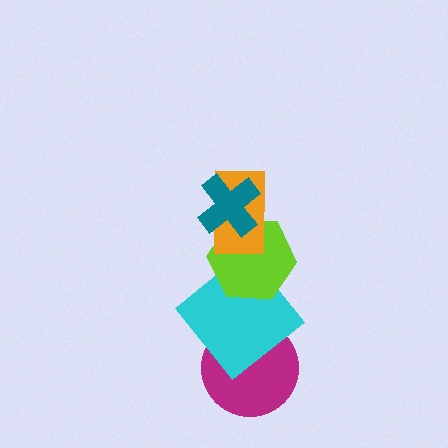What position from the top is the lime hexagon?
The lime hexagon is 3rd from the top.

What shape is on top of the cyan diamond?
The lime hexagon is on top of the cyan diamond.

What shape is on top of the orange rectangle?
The teal cross is on top of the orange rectangle.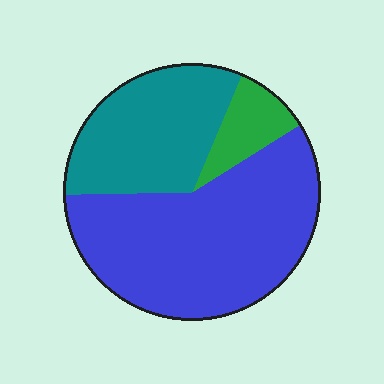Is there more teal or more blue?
Blue.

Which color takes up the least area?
Green, at roughly 10%.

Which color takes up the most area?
Blue, at roughly 60%.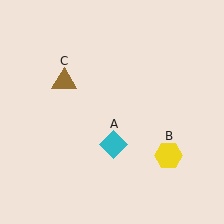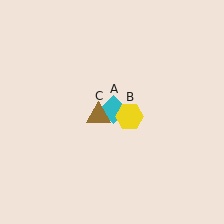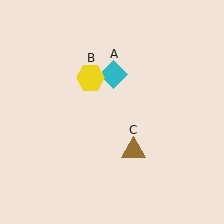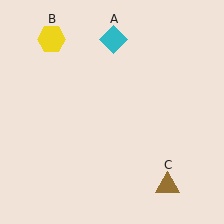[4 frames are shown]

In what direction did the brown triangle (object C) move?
The brown triangle (object C) moved down and to the right.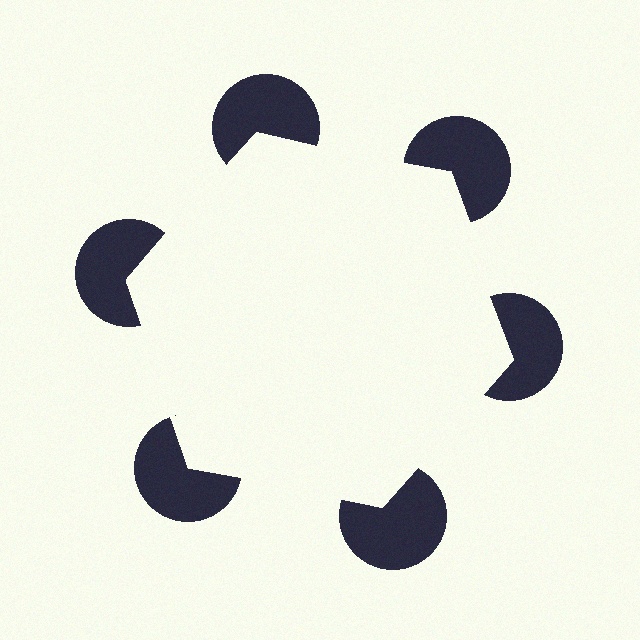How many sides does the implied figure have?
6 sides.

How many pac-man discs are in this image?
There are 6 — one at each vertex of the illusory hexagon.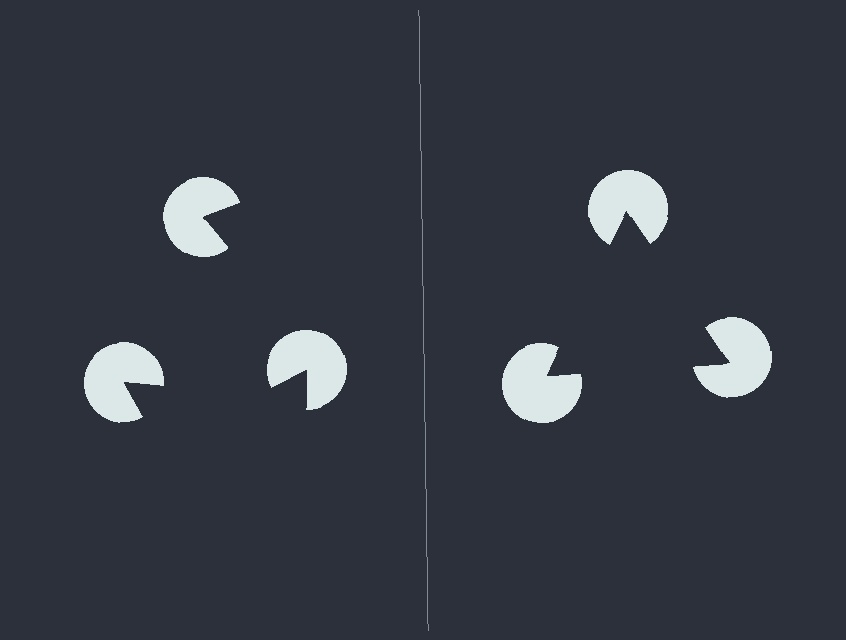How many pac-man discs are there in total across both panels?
6 — 3 on each side.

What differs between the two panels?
The pac-man discs are positioned identically on both sides; only the wedge orientations differ. On the right they align to a triangle; on the left they are misaligned.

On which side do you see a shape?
An illusory triangle appears on the right side. On the left side the wedge cuts are rotated, so no coherent shape forms.